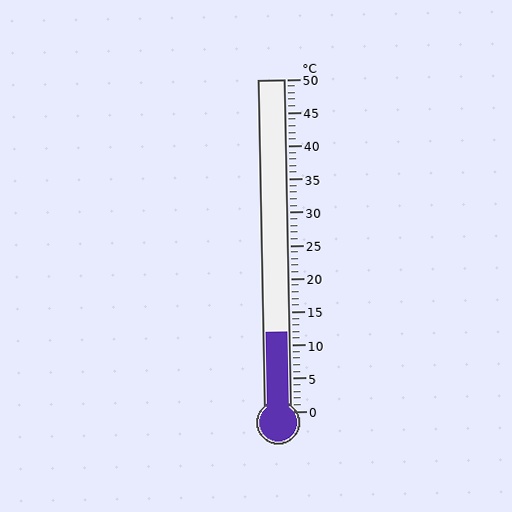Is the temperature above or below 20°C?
The temperature is below 20°C.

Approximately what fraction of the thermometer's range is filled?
The thermometer is filled to approximately 25% of its range.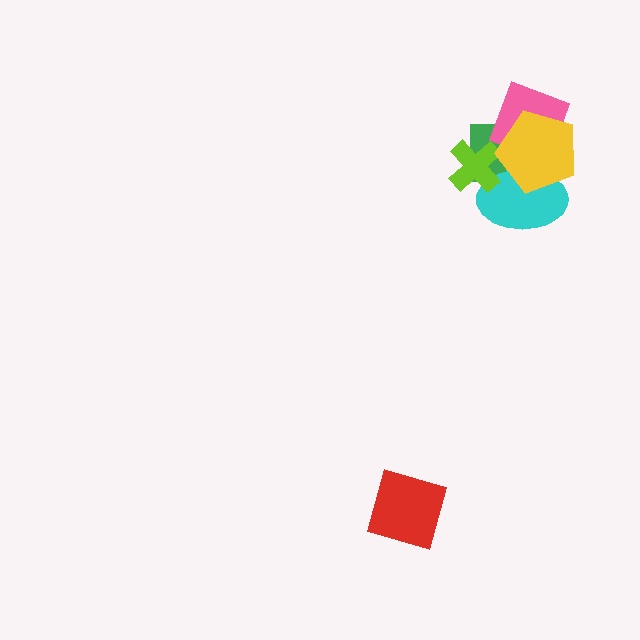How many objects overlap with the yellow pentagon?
3 objects overlap with the yellow pentagon.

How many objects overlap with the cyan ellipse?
4 objects overlap with the cyan ellipse.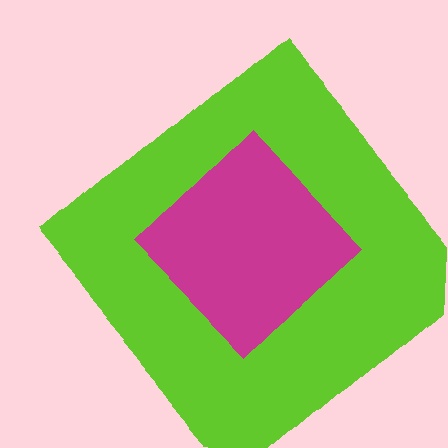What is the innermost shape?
The magenta diamond.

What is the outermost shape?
The lime diamond.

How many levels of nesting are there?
2.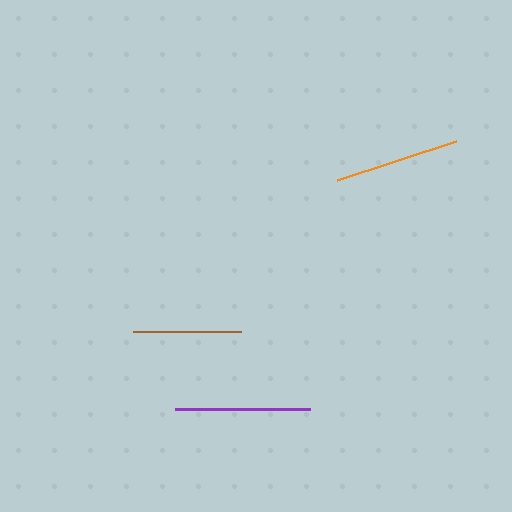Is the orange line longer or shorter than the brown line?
The orange line is longer than the brown line.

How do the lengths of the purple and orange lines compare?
The purple and orange lines are approximately the same length.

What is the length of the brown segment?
The brown segment is approximately 108 pixels long.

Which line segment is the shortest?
The brown line is the shortest at approximately 108 pixels.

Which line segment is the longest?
The purple line is the longest at approximately 134 pixels.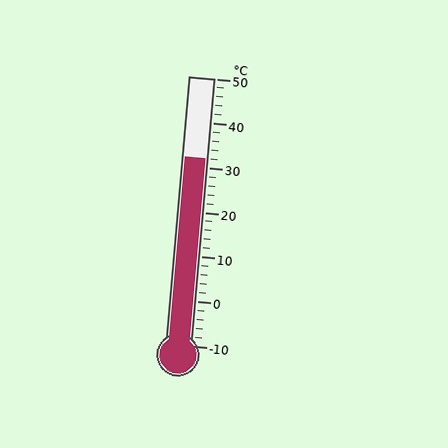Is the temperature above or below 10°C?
The temperature is above 10°C.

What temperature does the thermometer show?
The thermometer shows approximately 32°C.